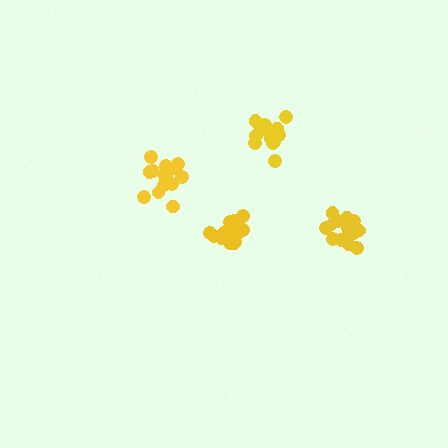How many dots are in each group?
Group 1: 17 dots, Group 2: 16 dots, Group 3: 14 dots, Group 4: 16 dots (63 total).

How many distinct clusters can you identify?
There are 4 distinct clusters.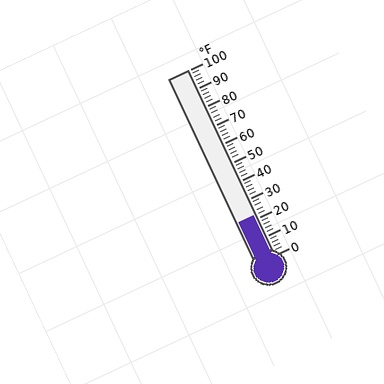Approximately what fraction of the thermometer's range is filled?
The thermometer is filled to approximately 20% of its range.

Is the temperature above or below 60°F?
The temperature is below 60°F.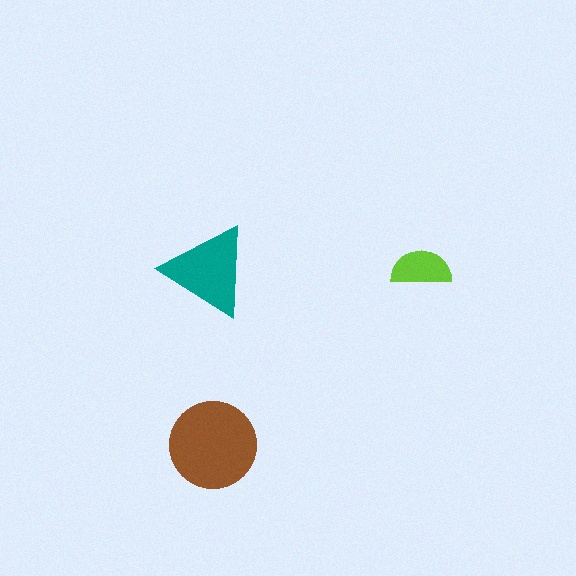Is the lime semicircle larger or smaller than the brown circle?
Smaller.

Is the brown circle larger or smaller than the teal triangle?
Larger.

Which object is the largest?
The brown circle.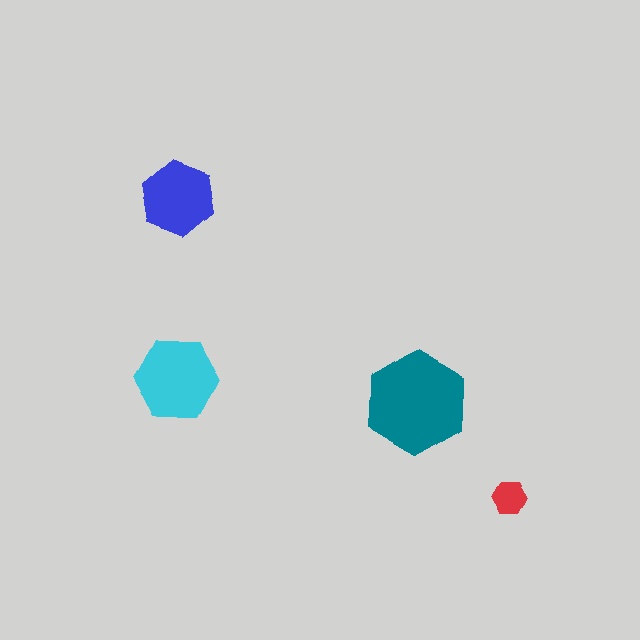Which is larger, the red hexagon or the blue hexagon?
The blue one.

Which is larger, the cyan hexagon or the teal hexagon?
The teal one.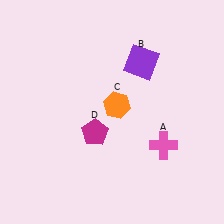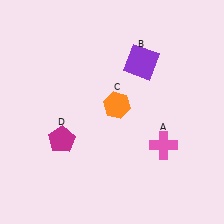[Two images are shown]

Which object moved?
The magenta pentagon (D) moved left.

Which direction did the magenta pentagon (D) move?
The magenta pentagon (D) moved left.